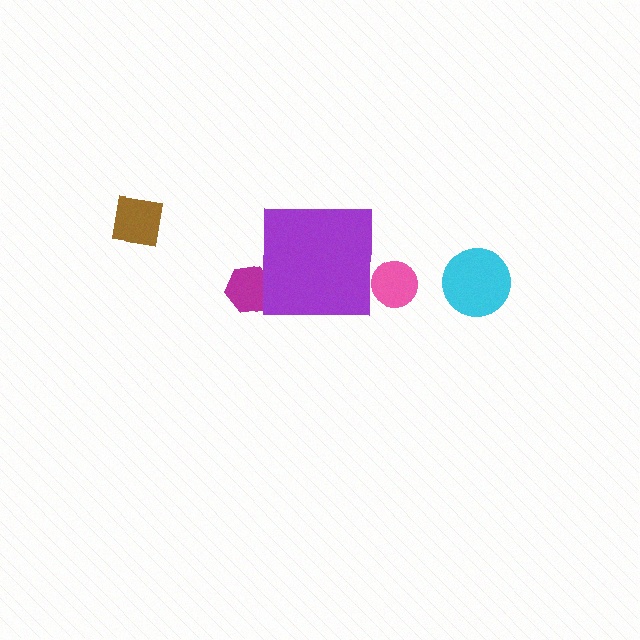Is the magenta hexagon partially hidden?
Yes, the magenta hexagon is partially hidden behind the purple square.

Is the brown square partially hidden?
No, the brown square is fully visible.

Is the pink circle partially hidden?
Yes, the pink circle is partially hidden behind the purple square.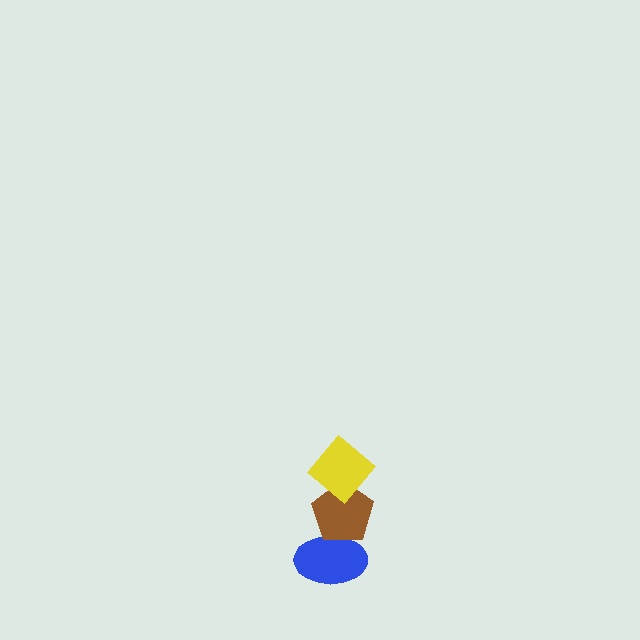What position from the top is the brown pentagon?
The brown pentagon is 2nd from the top.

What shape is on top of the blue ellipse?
The brown pentagon is on top of the blue ellipse.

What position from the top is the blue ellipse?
The blue ellipse is 3rd from the top.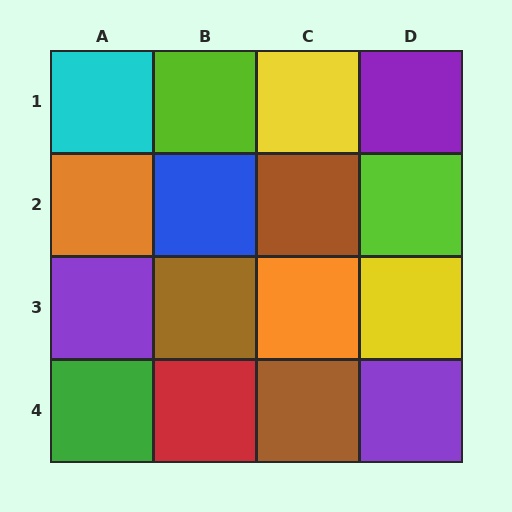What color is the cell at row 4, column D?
Purple.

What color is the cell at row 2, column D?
Lime.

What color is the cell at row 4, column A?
Green.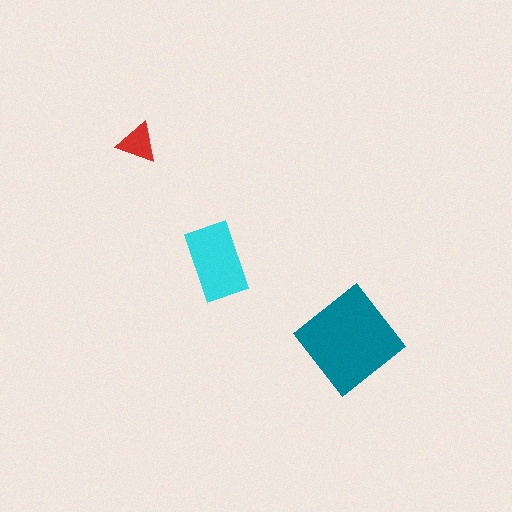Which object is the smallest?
The red triangle.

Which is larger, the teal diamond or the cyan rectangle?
The teal diamond.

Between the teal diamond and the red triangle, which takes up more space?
The teal diamond.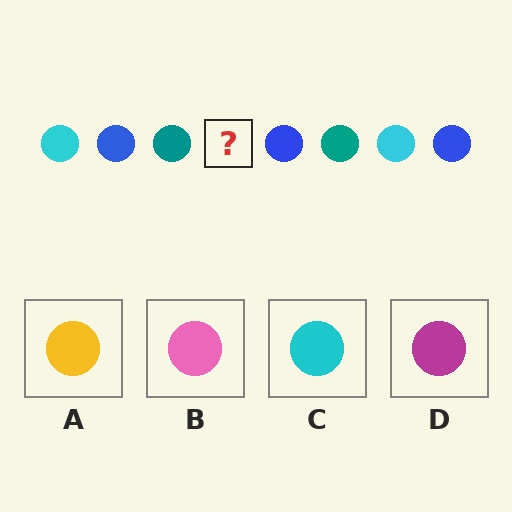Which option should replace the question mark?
Option C.